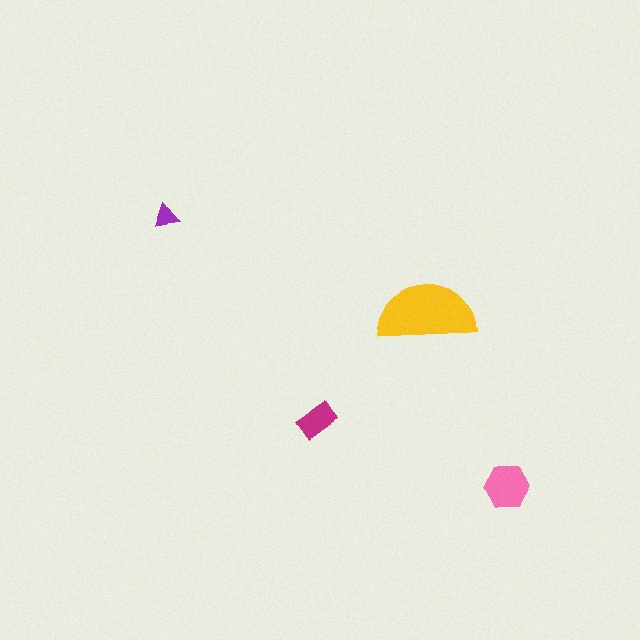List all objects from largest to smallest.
The yellow semicircle, the pink hexagon, the magenta rectangle, the purple triangle.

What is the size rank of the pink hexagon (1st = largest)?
2nd.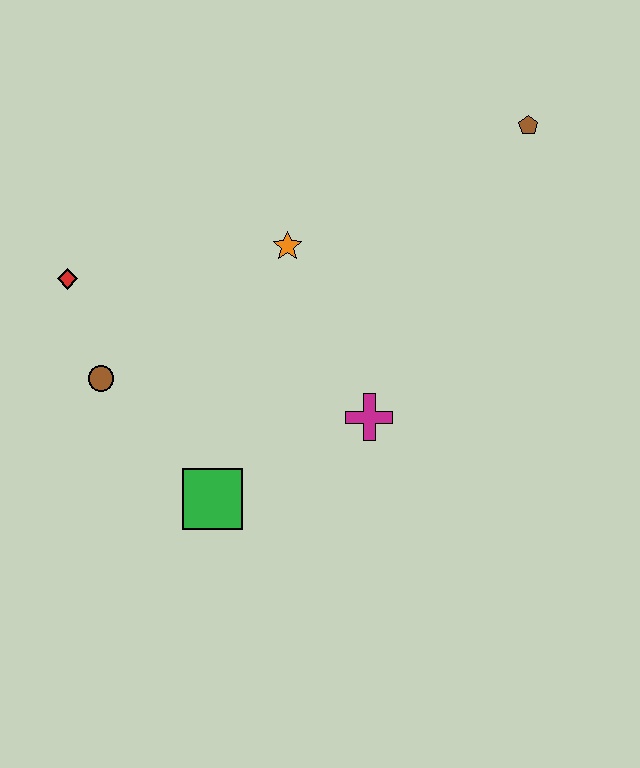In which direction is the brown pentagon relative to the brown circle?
The brown pentagon is to the right of the brown circle.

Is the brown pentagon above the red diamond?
Yes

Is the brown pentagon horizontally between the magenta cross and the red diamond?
No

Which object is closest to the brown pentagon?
The orange star is closest to the brown pentagon.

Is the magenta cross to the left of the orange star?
No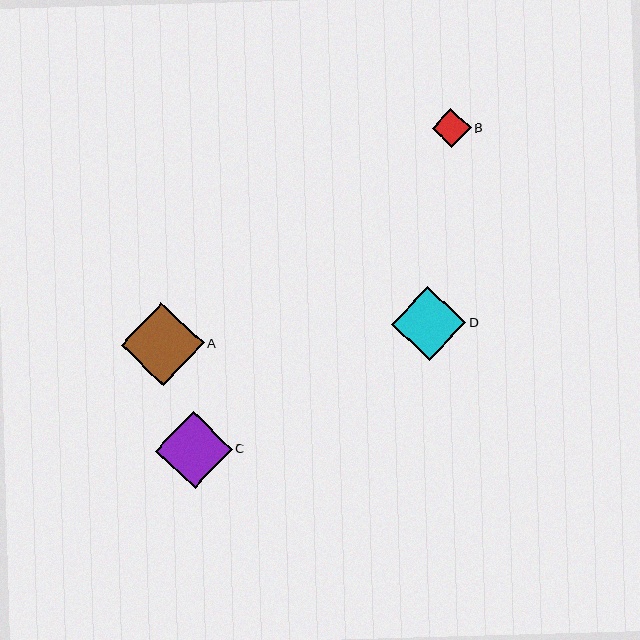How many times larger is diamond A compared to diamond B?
Diamond A is approximately 2.1 times the size of diamond B.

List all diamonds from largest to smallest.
From largest to smallest: A, C, D, B.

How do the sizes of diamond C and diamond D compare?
Diamond C and diamond D are approximately the same size.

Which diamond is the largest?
Diamond A is the largest with a size of approximately 83 pixels.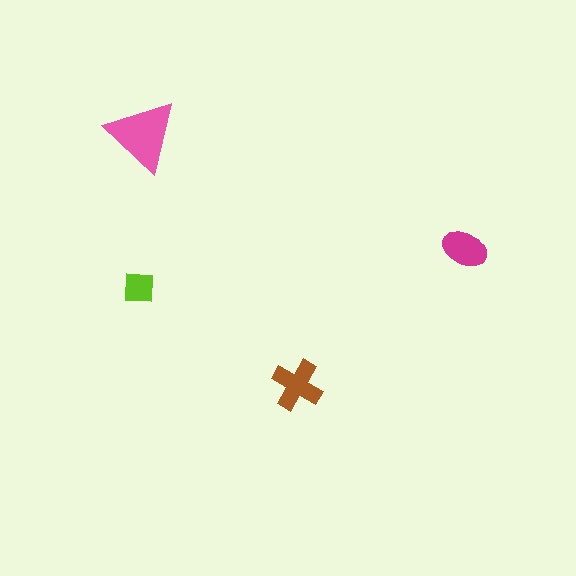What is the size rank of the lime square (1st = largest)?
4th.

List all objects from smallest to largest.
The lime square, the magenta ellipse, the brown cross, the pink triangle.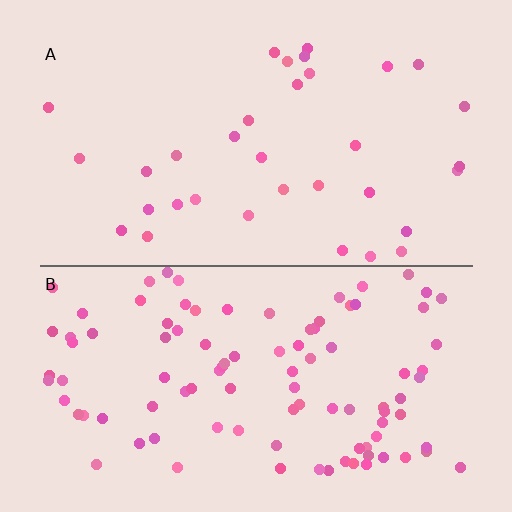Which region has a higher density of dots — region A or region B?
B (the bottom).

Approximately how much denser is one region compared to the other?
Approximately 2.9× — region B over region A.